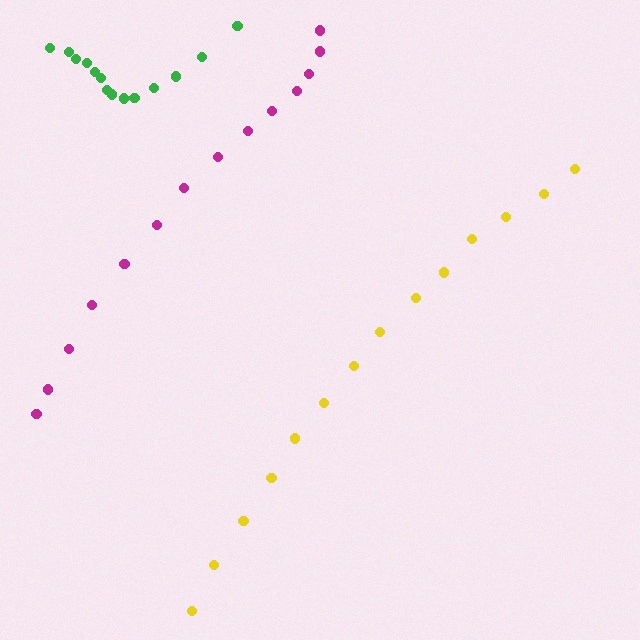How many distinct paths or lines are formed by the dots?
There are 3 distinct paths.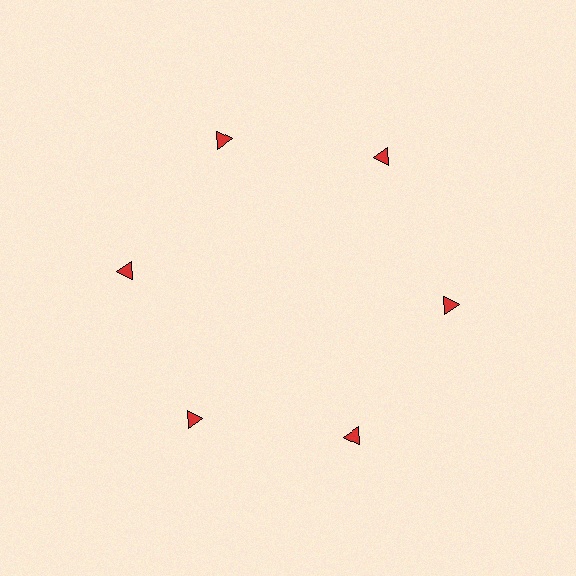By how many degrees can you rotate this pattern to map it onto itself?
The pattern maps onto itself every 60 degrees of rotation.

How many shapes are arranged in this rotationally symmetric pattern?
There are 6 shapes, arranged in 6 groups of 1.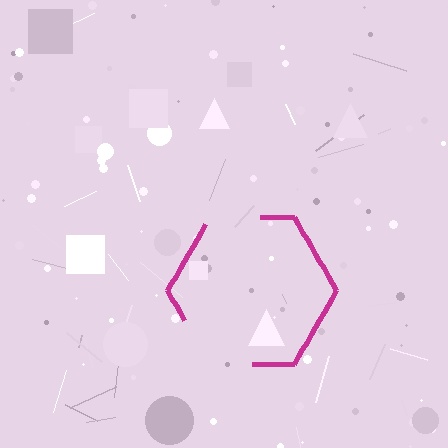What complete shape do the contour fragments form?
The contour fragments form a hexagon.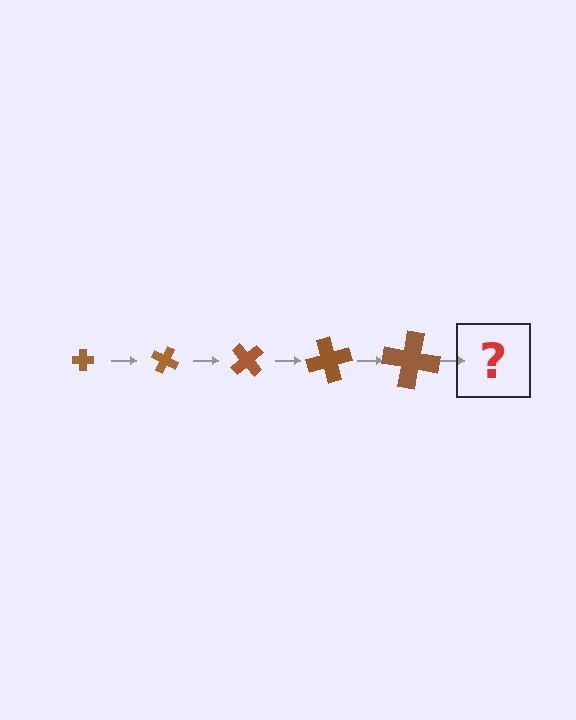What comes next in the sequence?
The next element should be a cross, larger than the previous one and rotated 125 degrees from the start.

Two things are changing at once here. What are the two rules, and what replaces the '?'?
The two rules are that the cross grows larger each step and it rotates 25 degrees each step. The '?' should be a cross, larger than the previous one and rotated 125 degrees from the start.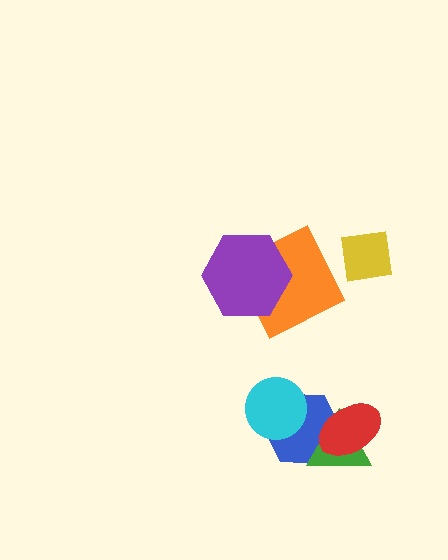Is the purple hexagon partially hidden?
No, no other shape covers it.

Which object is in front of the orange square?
The purple hexagon is in front of the orange square.